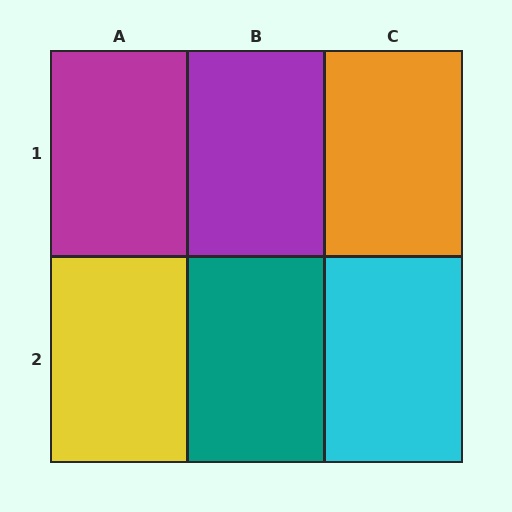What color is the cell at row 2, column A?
Yellow.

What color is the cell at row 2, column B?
Teal.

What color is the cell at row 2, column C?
Cyan.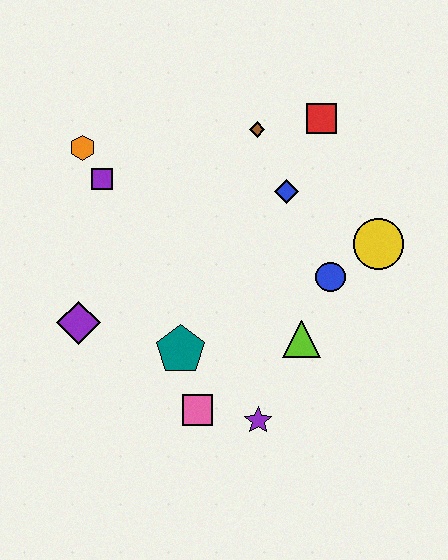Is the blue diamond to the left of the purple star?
No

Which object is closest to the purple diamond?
The teal pentagon is closest to the purple diamond.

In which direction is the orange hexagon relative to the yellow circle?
The orange hexagon is to the left of the yellow circle.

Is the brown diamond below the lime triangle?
No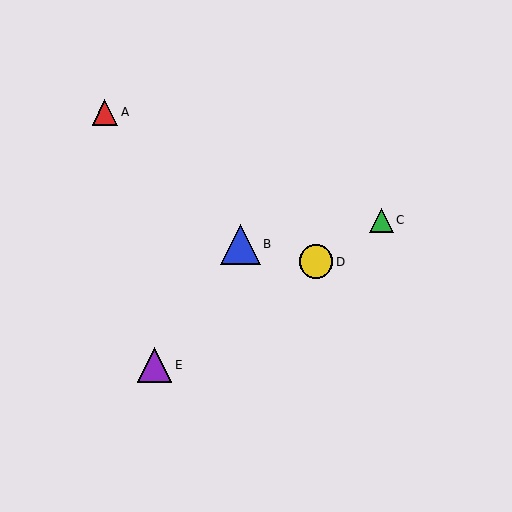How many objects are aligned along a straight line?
3 objects (C, D, E) are aligned along a straight line.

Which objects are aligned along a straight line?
Objects C, D, E are aligned along a straight line.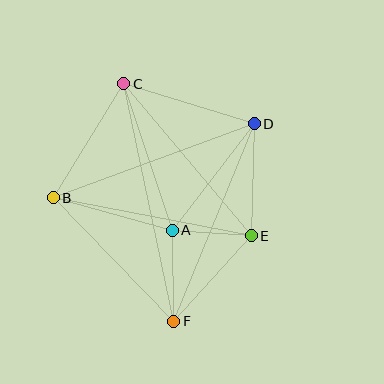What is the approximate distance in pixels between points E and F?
The distance between E and F is approximately 115 pixels.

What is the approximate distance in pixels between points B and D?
The distance between B and D is approximately 214 pixels.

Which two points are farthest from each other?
Points C and F are farthest from each other.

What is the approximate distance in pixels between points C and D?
The distance between C and D is approximately 137 pixels.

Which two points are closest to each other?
Points A and E are closest to each other.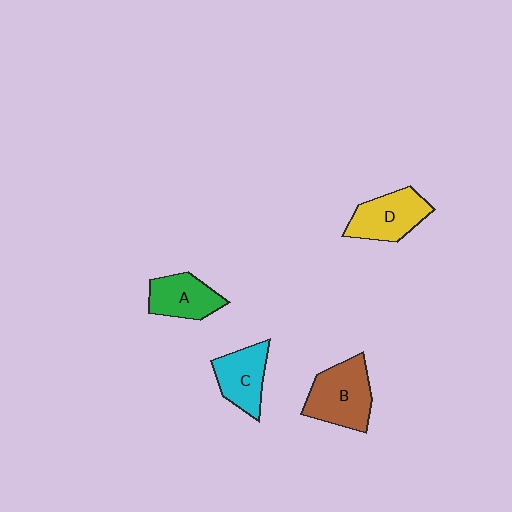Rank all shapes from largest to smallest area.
From largest to smallest: B (brown), D (yellow), C (cyan), A (green).